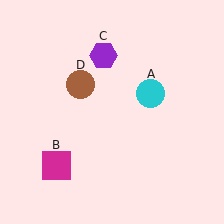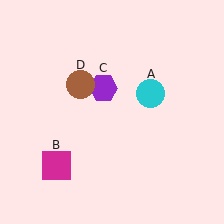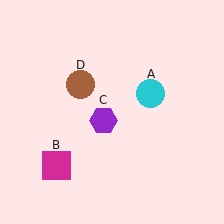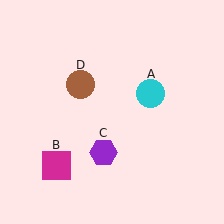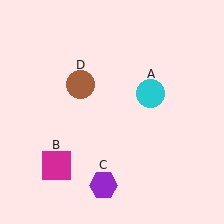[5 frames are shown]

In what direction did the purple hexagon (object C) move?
The purple hexagon (object C) moved down.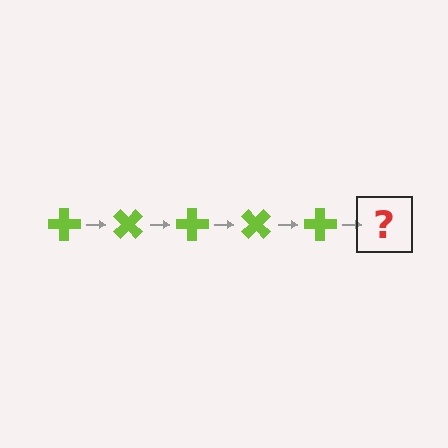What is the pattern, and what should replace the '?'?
The pattern is that the cross rotates 45 degrees each step. The '?' should be a lime cross rotated 225 degrees.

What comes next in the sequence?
The next element should be a lime cross rotated 225 degrees.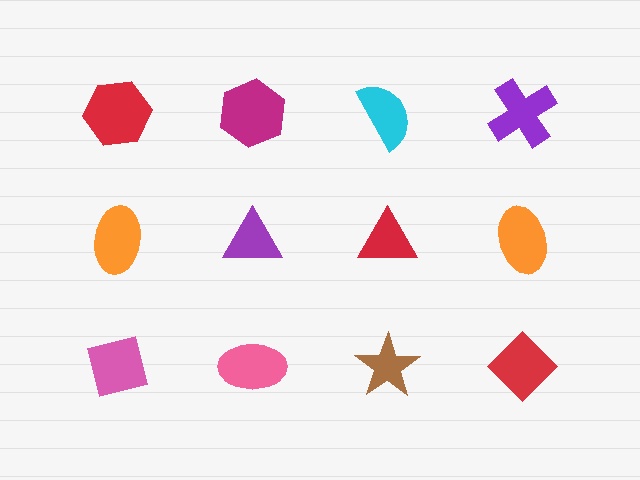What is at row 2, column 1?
An orange ellipse.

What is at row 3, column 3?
A brown star.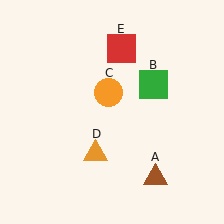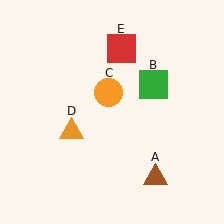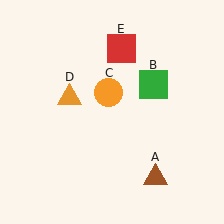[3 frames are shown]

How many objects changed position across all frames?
1 object changed position: orange triangle (object D).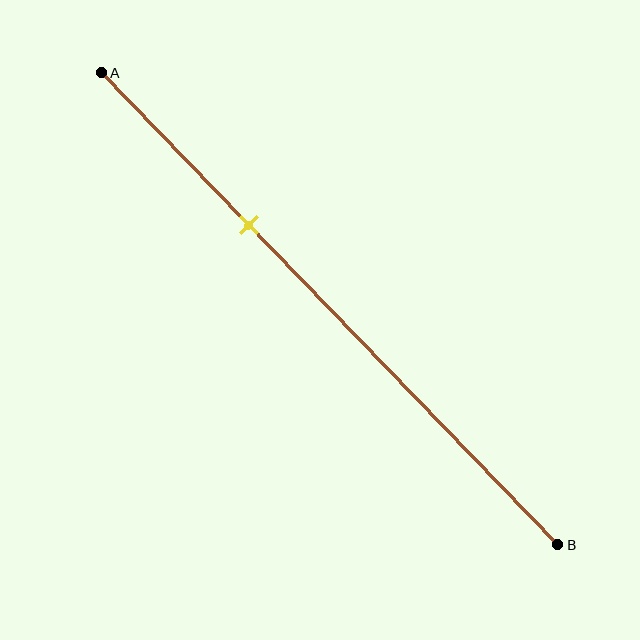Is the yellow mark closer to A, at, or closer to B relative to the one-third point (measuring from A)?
The yellow mark is approximately at the one-third point of segment AB.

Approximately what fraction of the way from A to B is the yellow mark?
The yellow mark is approximately 30% of the way from A to B.